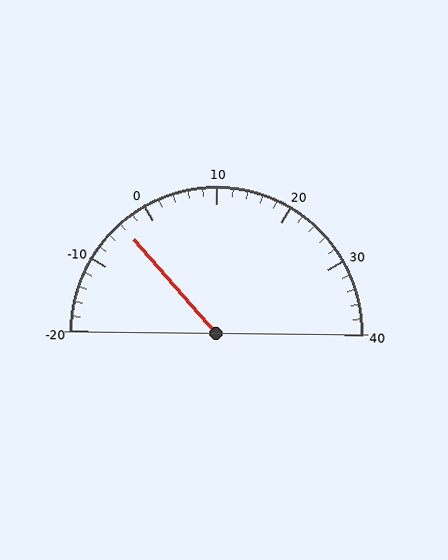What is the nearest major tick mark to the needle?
The nearest major tick mark is 0.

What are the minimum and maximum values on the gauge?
The gauge ranges from -20 to 40.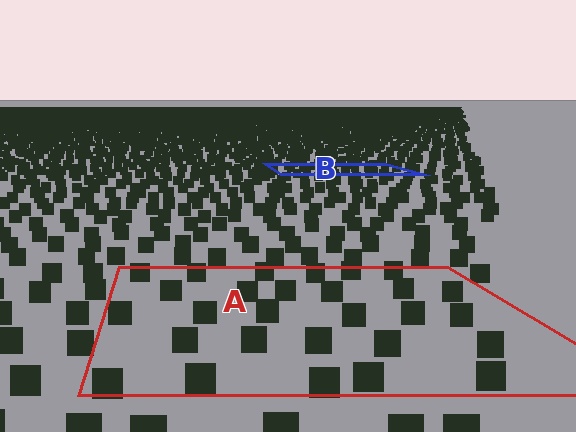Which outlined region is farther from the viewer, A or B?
Region B is farther from the viewer — the texture elements inside it appear smaller and more densely packed.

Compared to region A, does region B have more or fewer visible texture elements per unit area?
Region B has more texture elements per unit area — they are packed more densely because it is farther away.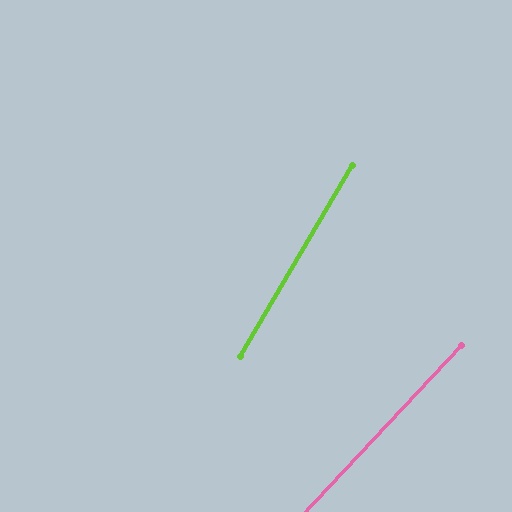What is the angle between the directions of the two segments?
Approximately 13 degrees.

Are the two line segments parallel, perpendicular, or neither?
Neither parallel nor perpendicular — they differ by about 13°.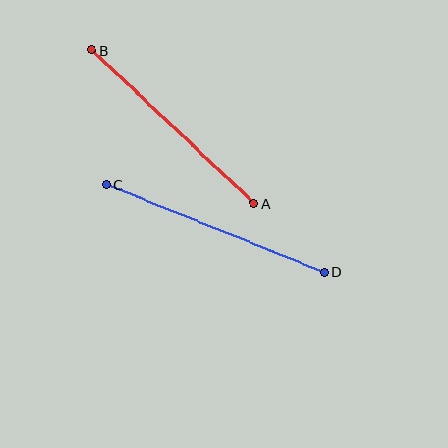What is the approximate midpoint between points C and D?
The midpoint is at approximately (215, 228) pixels.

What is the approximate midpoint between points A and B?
The midpoint is at approximately (173, 127) pixels.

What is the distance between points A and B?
The distance is approximately 223 pixels.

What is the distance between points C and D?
The distance is approximately 235 pixels.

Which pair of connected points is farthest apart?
Points C and D are farthest apart.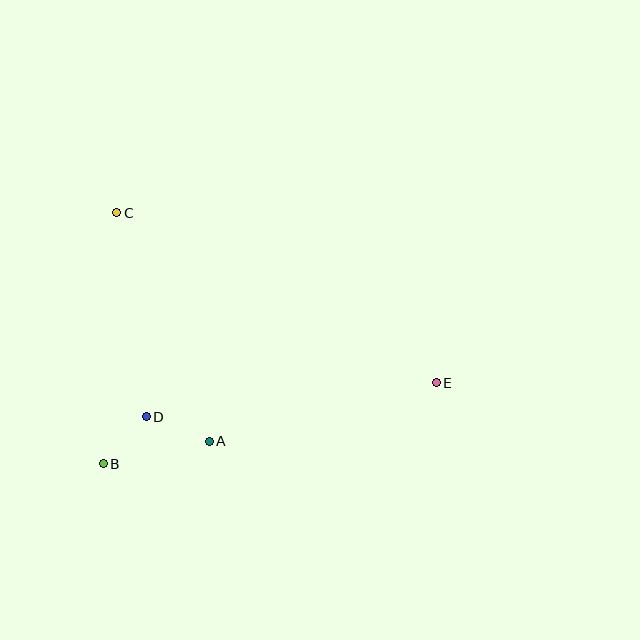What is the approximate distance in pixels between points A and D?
The distance between A and D is approximately 68 pixels.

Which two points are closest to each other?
Points B and D are closest to each other.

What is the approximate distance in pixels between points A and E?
The distance between A and E is approximately 235 pixels.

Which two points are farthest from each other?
Points C and E are farthest from each other.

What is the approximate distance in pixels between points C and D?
The distance between C and D is approximately 206 pixels.